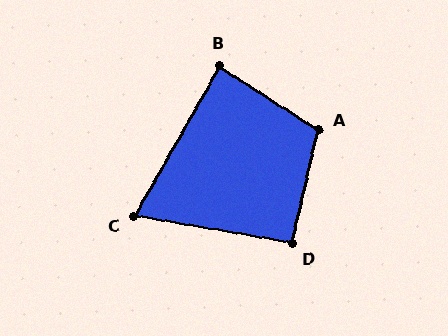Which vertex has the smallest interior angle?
C, at approximately 70 degrees.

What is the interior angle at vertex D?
Approximately 93 degrees (approximately right).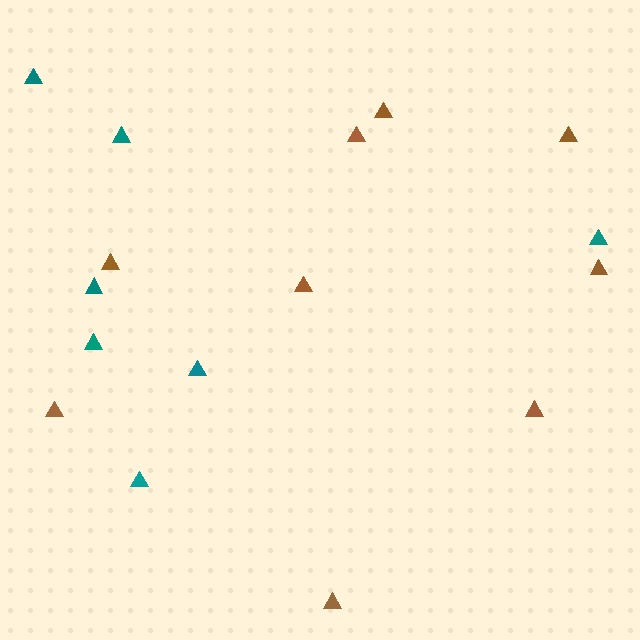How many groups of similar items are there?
There are 2 groups: one group of brown triangles (9) and one group of teal triangles (7).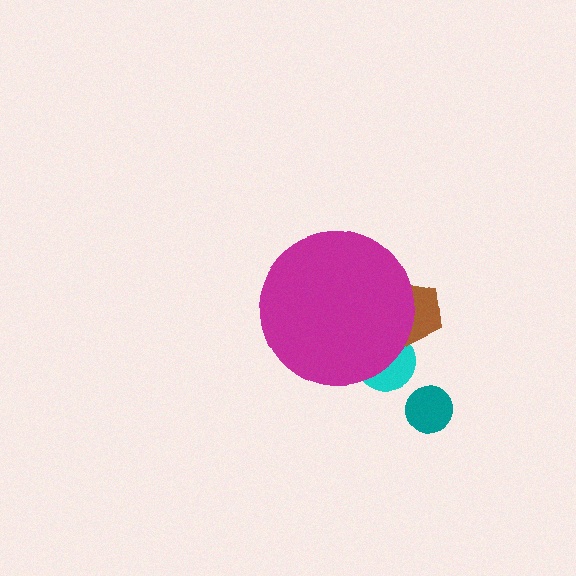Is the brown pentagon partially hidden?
Yes, the brown pentagon is partially hidden behind the magenta circle.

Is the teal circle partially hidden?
No, the teal circle is fully visible.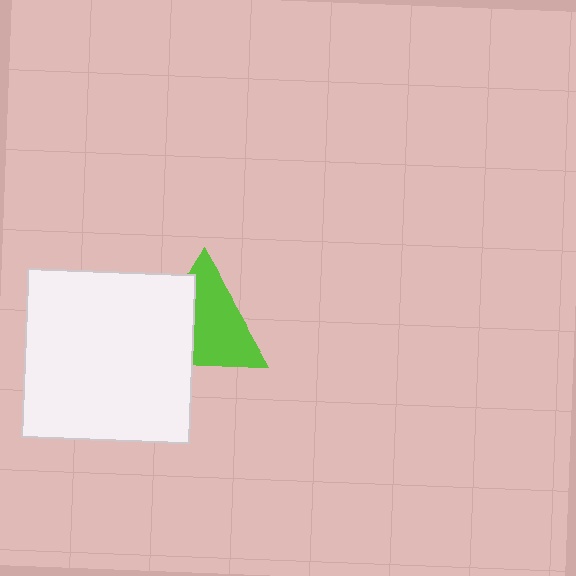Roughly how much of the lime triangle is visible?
About half of it is visible (roughly 62%).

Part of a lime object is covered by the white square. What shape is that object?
It is a triangle.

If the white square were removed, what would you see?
You would see the complete lime triangle.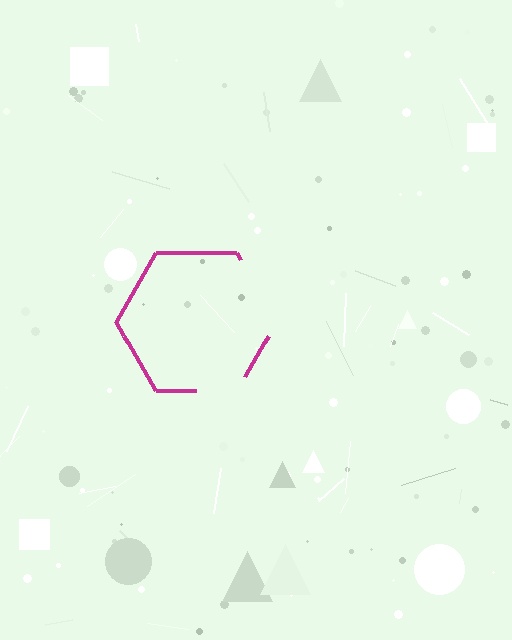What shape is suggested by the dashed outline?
The dashed outline suggests a hexagon.